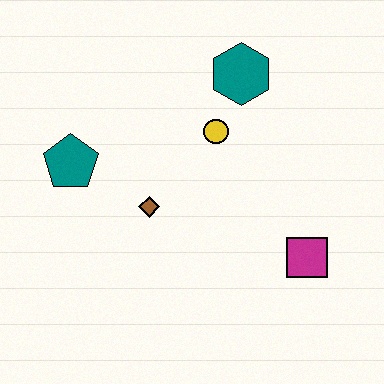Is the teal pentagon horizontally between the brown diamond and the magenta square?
No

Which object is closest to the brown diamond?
The teal pentagon is closest to the brown diamond.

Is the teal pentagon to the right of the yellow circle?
No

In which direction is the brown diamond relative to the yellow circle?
The brown diamond is below the yellow circle.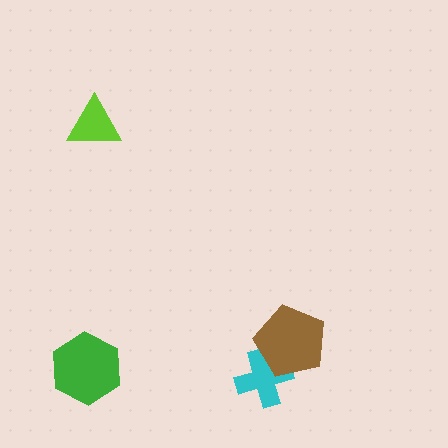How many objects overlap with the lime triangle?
0 objects overlap with the lime triangle.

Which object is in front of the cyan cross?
The brown pentagon is in front of the cyan cross.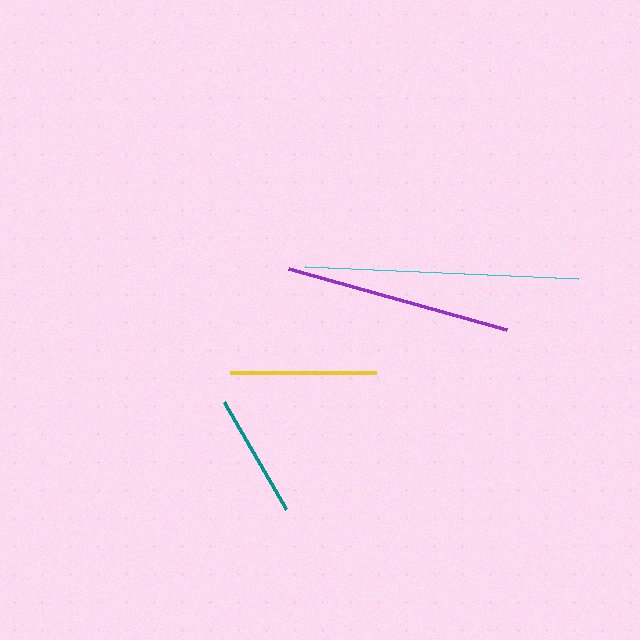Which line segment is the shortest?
The teal line is the shortest at approximately 124 pixels.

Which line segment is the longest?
The cyan line is the longest at approximately 273 pixels.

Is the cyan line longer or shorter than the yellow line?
The cyan line is longer than the yellow line.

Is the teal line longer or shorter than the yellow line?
The yellow line is longer than the teal line.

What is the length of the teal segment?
The teal segment is approximately 124 pixels long.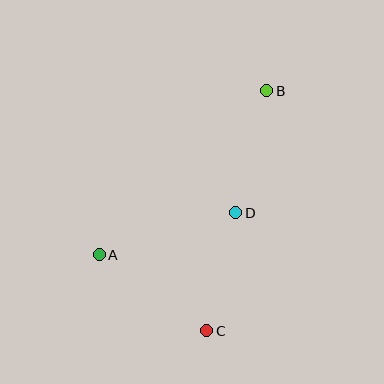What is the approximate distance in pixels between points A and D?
The distance between A and D is approximately 143 pixels.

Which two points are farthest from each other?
Points B and C are farthest from each other.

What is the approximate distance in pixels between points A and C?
The distance between A and C is approximately 132 pixels.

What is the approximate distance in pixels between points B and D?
The distance between B and D is approximately 126 pixels.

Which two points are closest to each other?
Points C and D are closest to each other.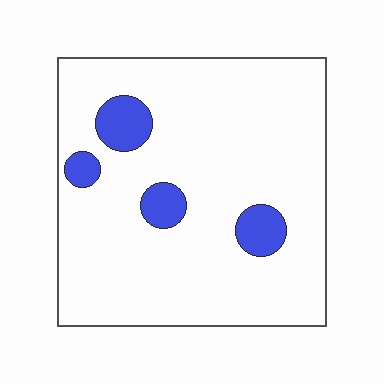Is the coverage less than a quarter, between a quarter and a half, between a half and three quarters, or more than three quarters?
Less than a quarter.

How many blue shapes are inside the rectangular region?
4.